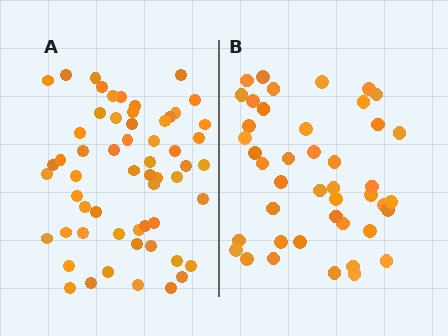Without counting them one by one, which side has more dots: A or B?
Region A (the left region) has more dots.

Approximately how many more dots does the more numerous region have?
Region A has approximately 15 more dots than region B.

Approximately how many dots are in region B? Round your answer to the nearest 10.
About 40 dots. (The exact count is 43, which rounds to 40.)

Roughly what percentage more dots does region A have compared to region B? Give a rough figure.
About 35% more.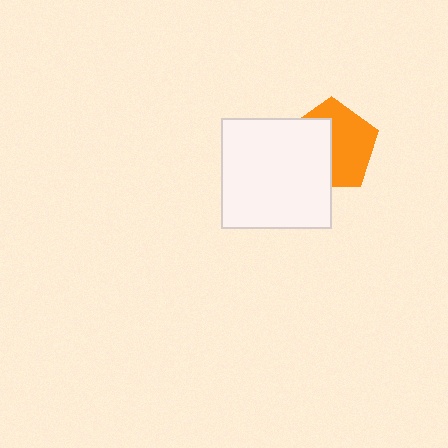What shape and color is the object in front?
The object in front is a white square.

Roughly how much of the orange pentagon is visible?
About half of it is visible (roughly 55%).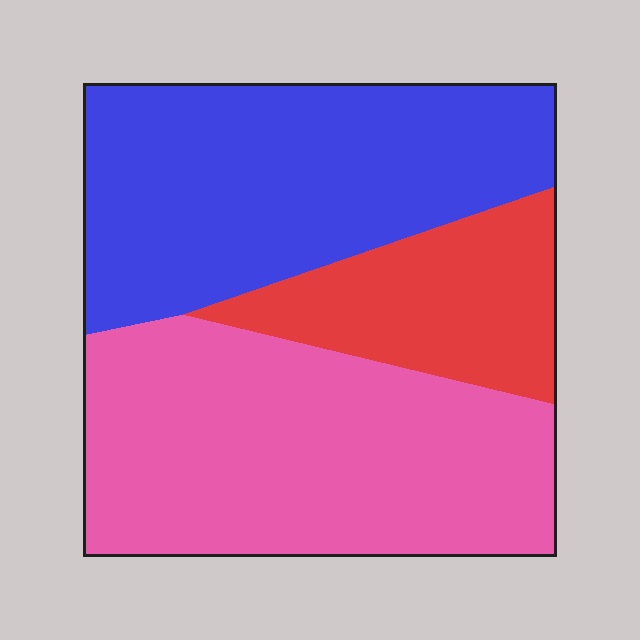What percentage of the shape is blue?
Blue takes up between a quarter and a half of the shape.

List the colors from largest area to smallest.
From largest to smallest: pink, blue, red.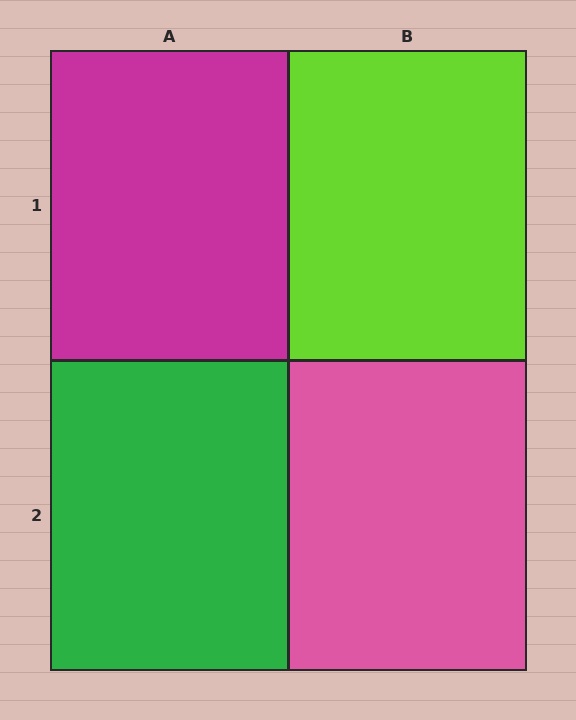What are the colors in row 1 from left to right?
Magenta, lime.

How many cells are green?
1 cell is green.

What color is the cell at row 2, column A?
Green.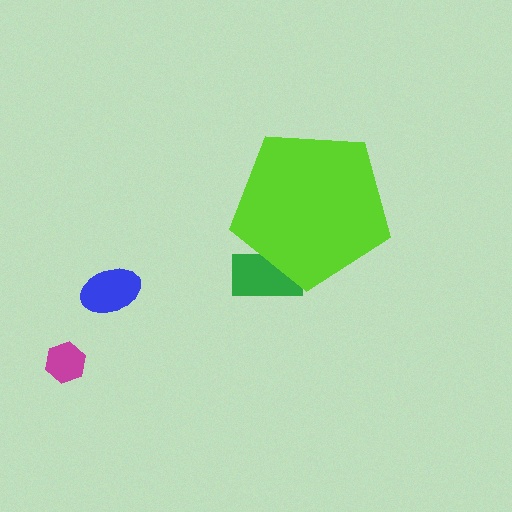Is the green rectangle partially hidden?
Yes, the green rectangle is partially hidden behind the lime pentagon.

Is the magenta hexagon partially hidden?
No, the magenta hexagon is fully visible.